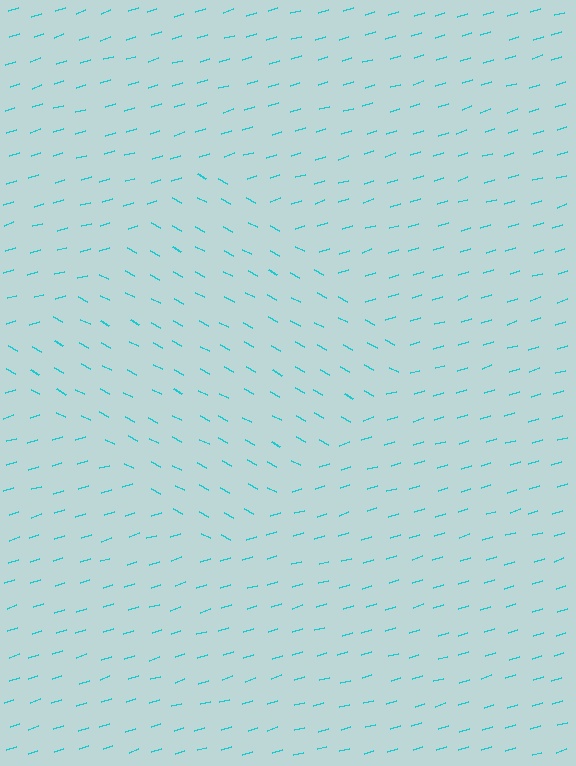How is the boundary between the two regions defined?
The boundary is defined purely by a change in line orientation (approximately 45 degrees difference). All lines are the same color and thickness.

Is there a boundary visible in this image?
Yes, there is a texture boundary formed by a change in line orientation.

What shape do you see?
I see a diamond.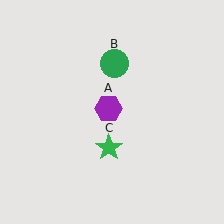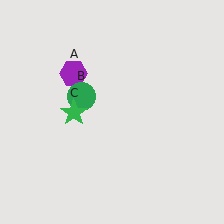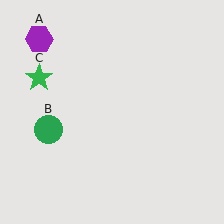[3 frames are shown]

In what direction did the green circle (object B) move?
The green circle (object B) moved down and to the left.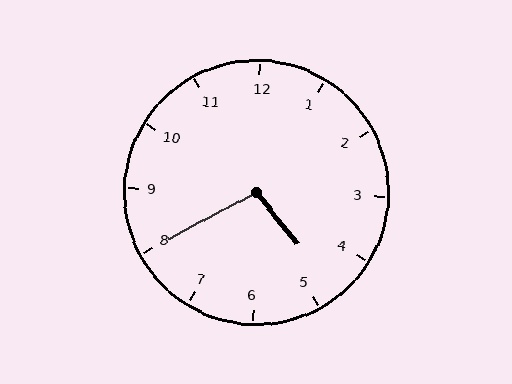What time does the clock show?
4:40.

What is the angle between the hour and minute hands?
Approximately 100 degrees.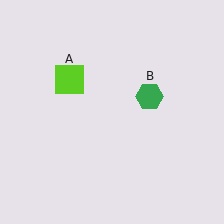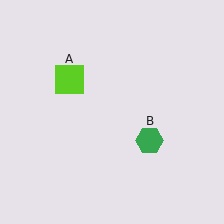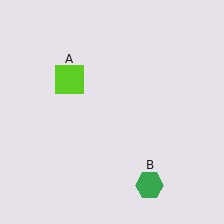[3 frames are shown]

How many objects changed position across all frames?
1 object changed position: green hexagon (object B).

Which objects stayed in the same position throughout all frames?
Lime square (object A) remained stationary.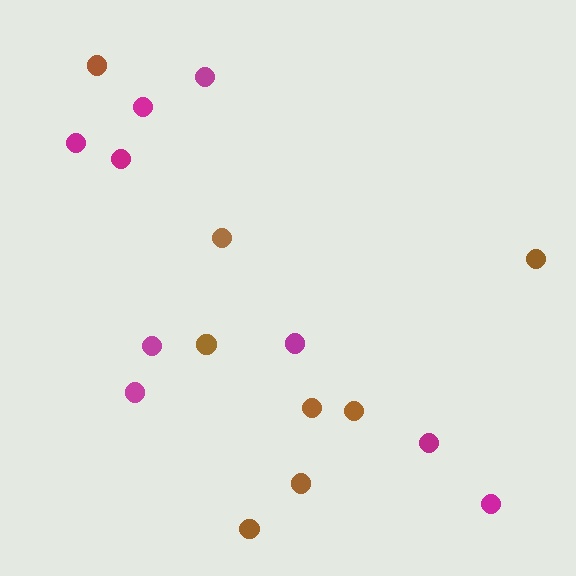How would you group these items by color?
There are 2 groups: one group of brown circles (8) and one group of magenta circles (9).